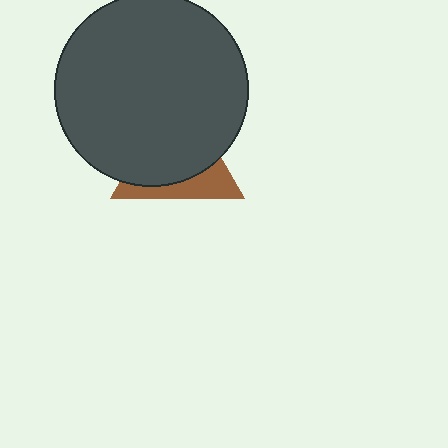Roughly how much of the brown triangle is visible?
A small part of it is visible (roughly 32%).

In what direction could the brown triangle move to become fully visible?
The brown triangle could move down. That would shift it out from behind the dark gray circle entirely.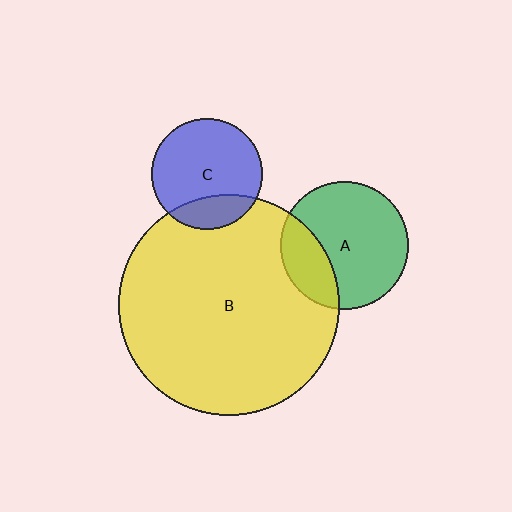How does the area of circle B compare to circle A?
Approximately 3.0 times.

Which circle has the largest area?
Circle B (yellow).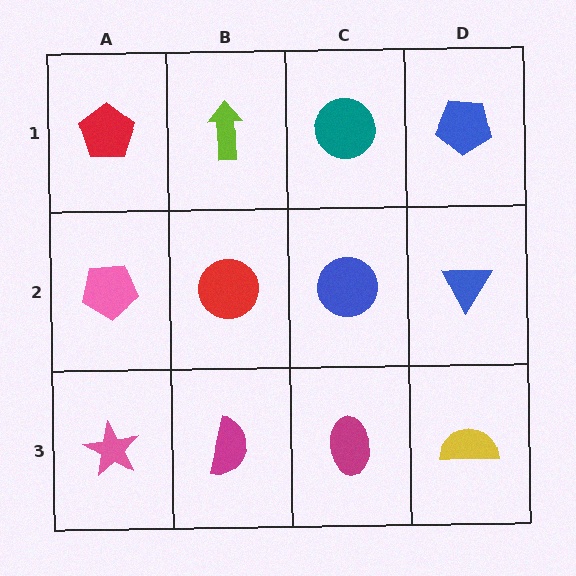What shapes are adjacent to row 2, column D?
A blue pentagon (row 1, column D), a yellow semicircle (row 3, column D), a blue circle (row 2, column C).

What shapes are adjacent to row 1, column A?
A pink pentagon (row 2, column A), a lime arrow (row 1, column B).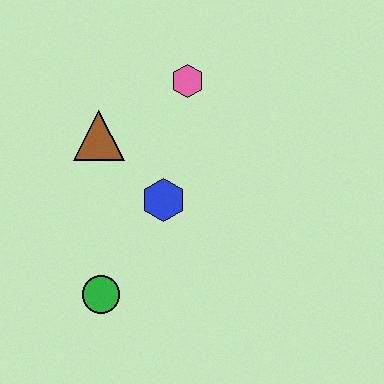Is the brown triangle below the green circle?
No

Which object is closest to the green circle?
The blue hexagon is closest to the green circle.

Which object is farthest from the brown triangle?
The green circle is farthest from the brown triangle.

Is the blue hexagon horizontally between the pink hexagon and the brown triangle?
Yes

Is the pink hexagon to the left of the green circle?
No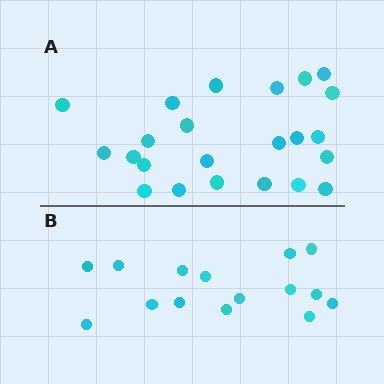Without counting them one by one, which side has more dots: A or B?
Region A (the top region) has more dots.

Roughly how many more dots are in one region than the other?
Region A has roughly 8 or so more dots than region B.